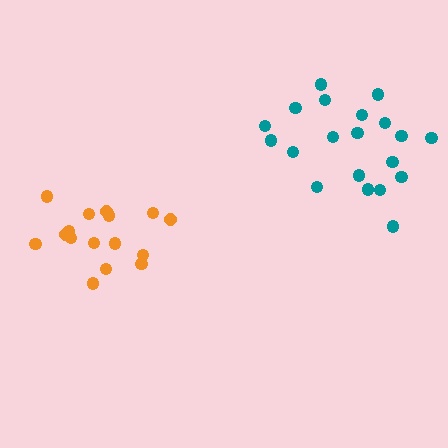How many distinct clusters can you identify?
There are 2 distinct clusters.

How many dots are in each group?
Group 1: 16 dots, Group 2: 20 dots (36 total).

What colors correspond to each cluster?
The clusters are colored: orange, teal.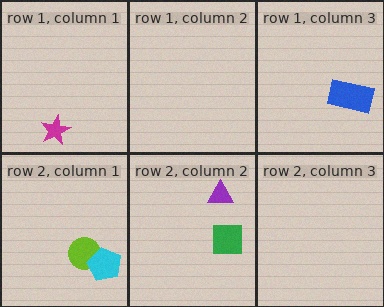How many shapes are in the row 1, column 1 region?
1.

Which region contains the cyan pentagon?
The row 2, column 1 region.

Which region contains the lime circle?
The row 2, column 1 region.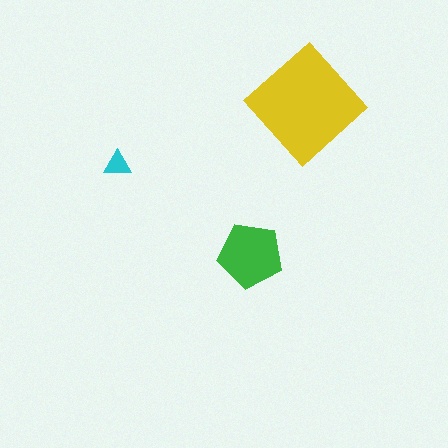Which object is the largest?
The yellow diamond.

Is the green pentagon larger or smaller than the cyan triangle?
Larger.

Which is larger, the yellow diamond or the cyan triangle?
The yellow diamond.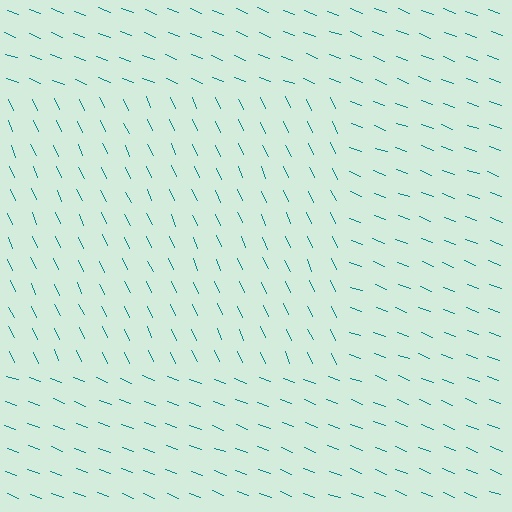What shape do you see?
I see a rectangle.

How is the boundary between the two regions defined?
The boundary is defined purely by a change in line orientation (approximately 45 degrees difference). All lines are the same color and thickness.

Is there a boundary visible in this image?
Yes, there is a texture boundary formed by a change in line orientation.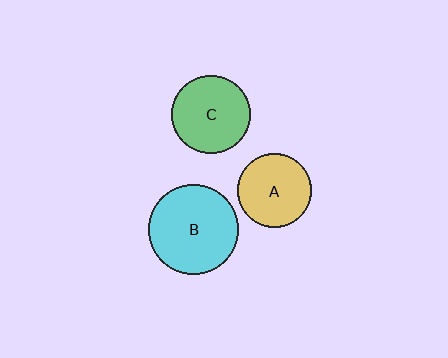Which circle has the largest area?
Circle B (cyan).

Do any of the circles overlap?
No, none of the circles overlap.